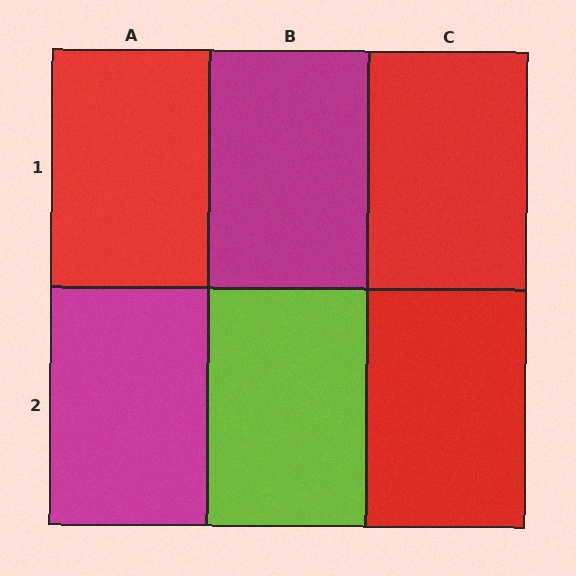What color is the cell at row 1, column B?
Magenta.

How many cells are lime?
1 cell is lime.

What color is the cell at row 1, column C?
Red.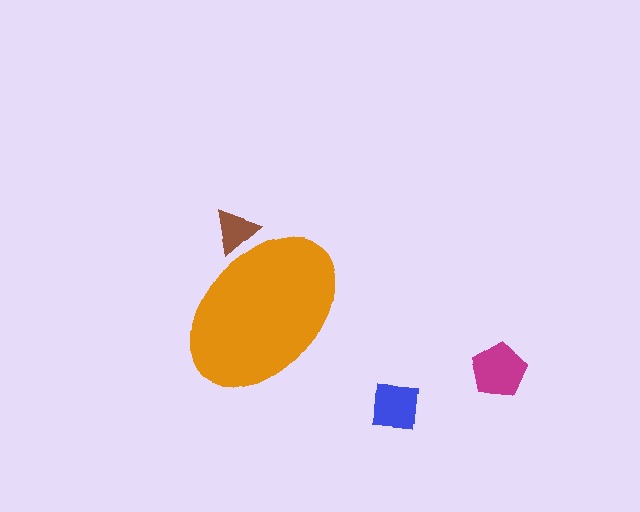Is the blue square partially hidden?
No, the blue square is fully visible.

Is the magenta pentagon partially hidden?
No, the magenta pentagon is fully visible.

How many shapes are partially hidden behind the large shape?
1 shape is partially hidden.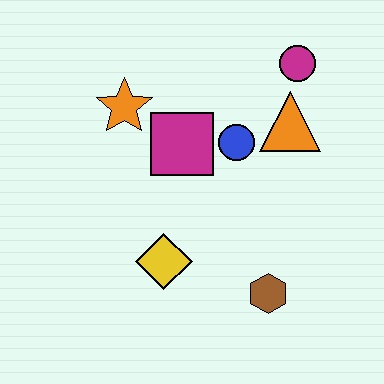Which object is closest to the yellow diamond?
The brown hexagon is closest to the yellow diamond.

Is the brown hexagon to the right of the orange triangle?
No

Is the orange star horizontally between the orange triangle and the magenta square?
No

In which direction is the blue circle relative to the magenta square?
The blue circle is to the right of the magenta square.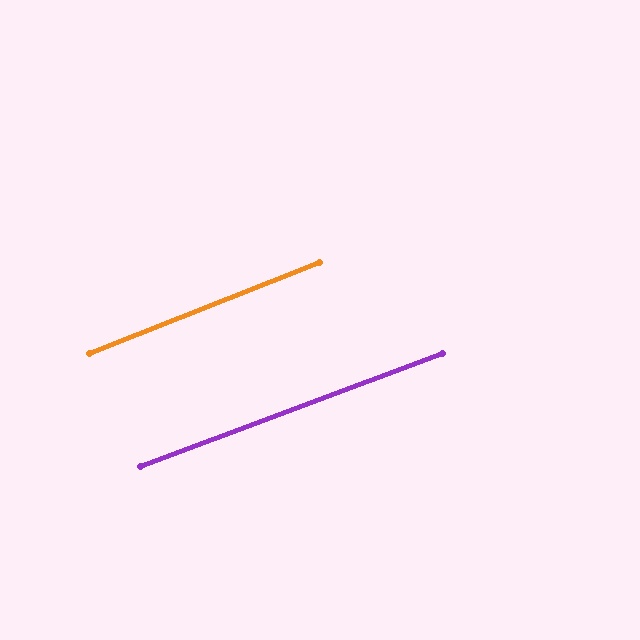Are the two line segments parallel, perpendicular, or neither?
Parallel — their directions differ by only 1.1°.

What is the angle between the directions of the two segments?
Approximately 1 degree.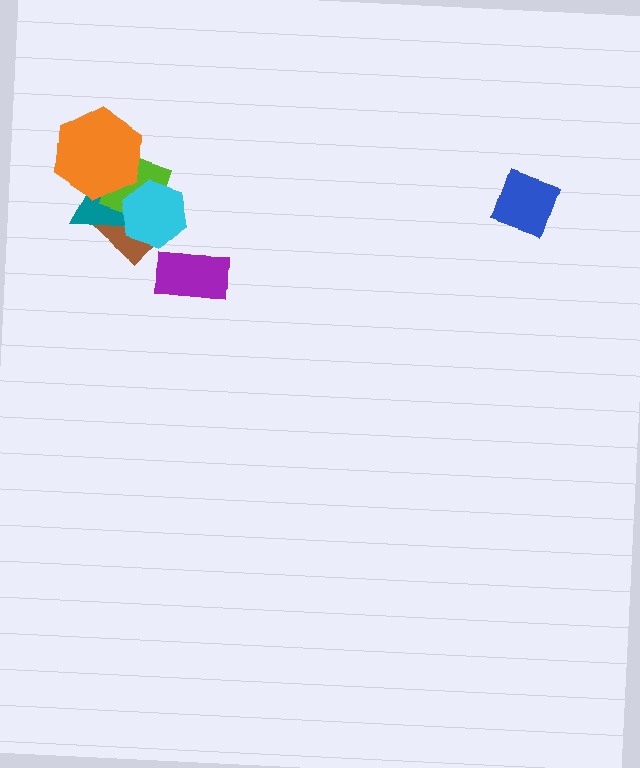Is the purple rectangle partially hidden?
No, no other shape covers it.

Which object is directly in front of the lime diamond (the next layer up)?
The cyan hexagon is directly in front of the lime diamond.